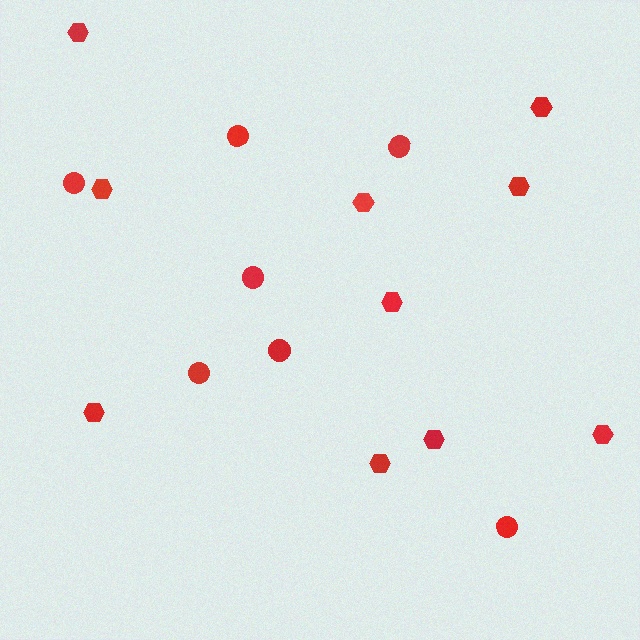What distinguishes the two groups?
There are 2 groups: one group of hexagons (10) and one group of circles (7).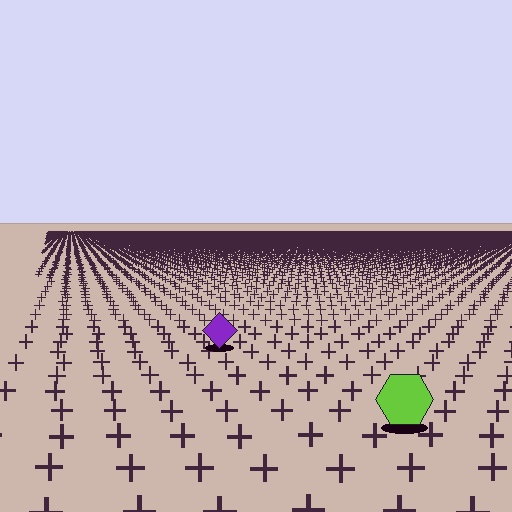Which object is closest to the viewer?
The lime hexagon is closest. The texture marks near it are larger and more spread out.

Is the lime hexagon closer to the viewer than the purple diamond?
Yes. The lime hexagon is closer — you can tell from the texture gradient: the ground texture is coarser near it.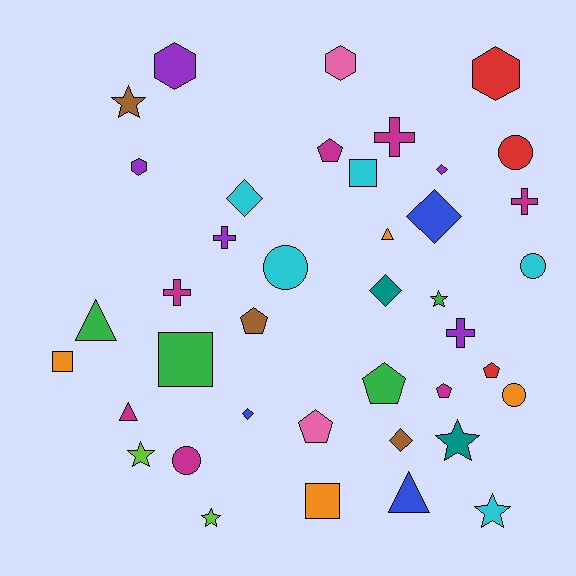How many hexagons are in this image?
There are 4 hexagons.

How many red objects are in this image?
There are 3 red objects.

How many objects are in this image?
There are 40 objects.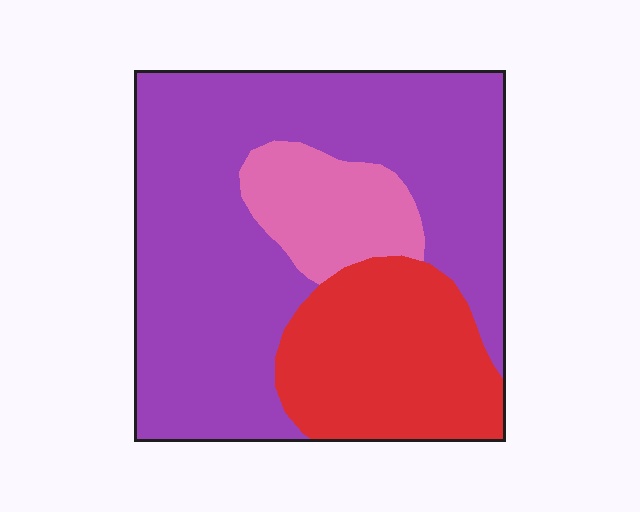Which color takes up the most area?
Purple, at roughly 60%.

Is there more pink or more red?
Red.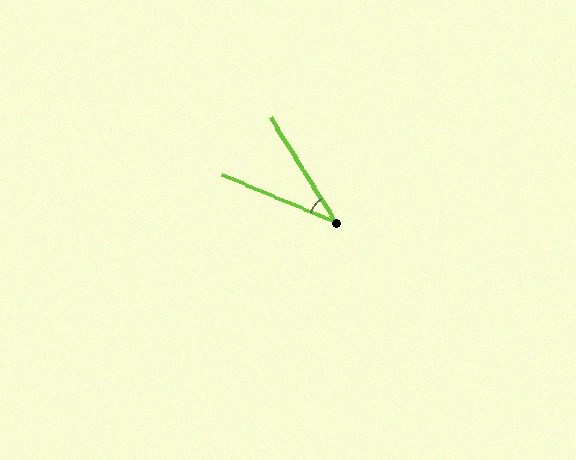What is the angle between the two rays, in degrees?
Approximately 35 degrees.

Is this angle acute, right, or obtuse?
It is acute.